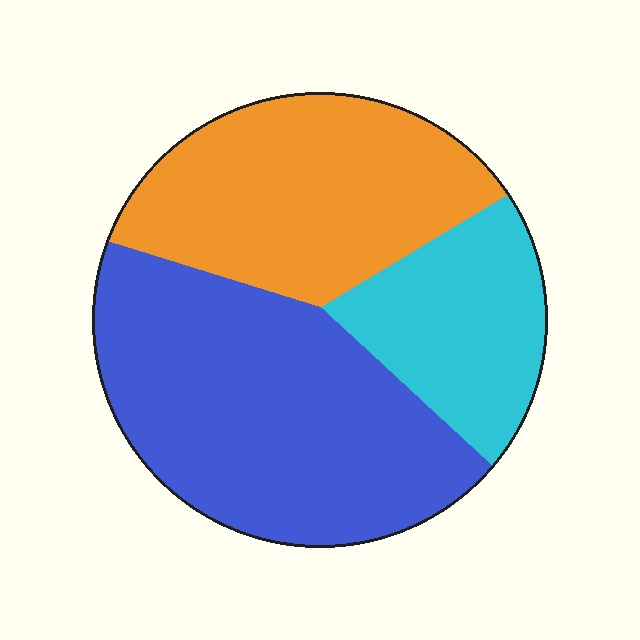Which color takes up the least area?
Cyan, at roughly 20%.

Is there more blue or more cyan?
Blue.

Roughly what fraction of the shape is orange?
Orange takes up about one third (1/3) of the shape.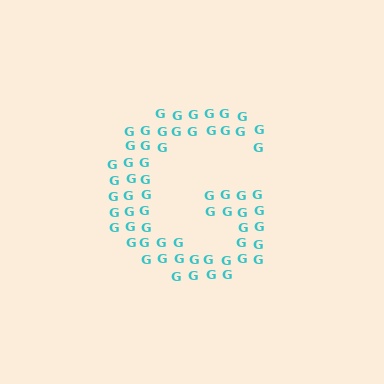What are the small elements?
The small elements are letter G's.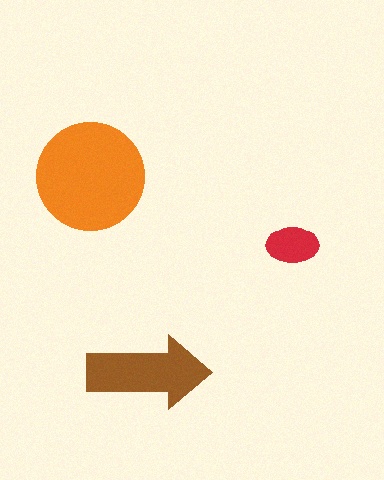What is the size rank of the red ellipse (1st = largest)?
3rd.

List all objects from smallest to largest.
The red ellipse, the brown arrow, the orange circle.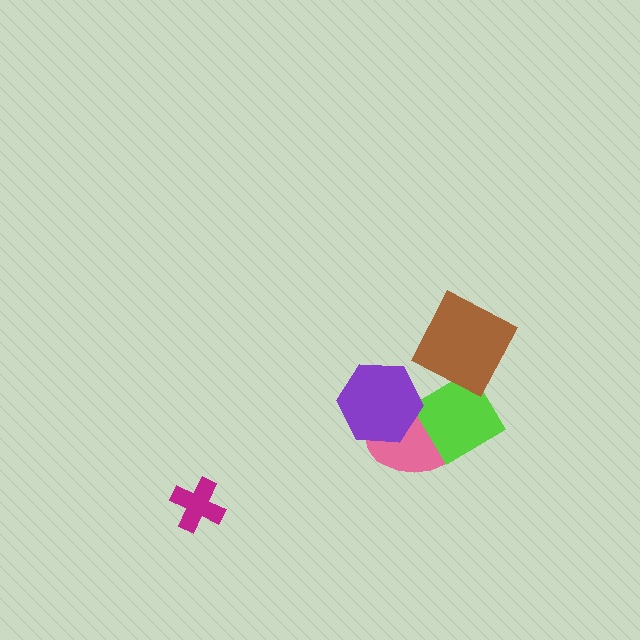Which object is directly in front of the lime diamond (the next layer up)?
The purple hexagon is directly in front of the lime diamond.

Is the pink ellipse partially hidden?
Yes, it is partially covered by another shape.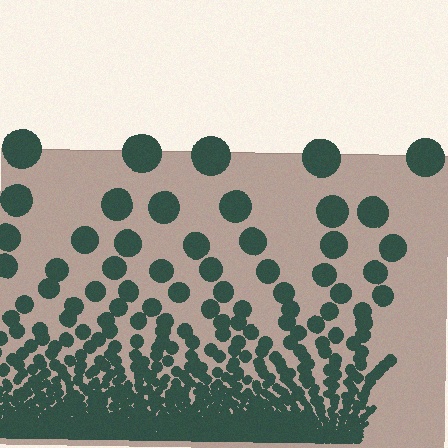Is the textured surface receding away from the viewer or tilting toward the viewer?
The surface appears to tilt toward the viewer. Texture elements get larger and sparser toward the top.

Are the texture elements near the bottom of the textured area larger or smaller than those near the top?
Smaller. The gradient is inverted — elements near the bottom are smaller and denser.